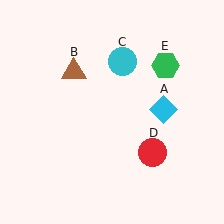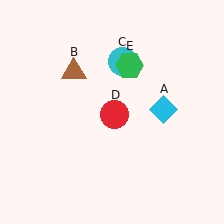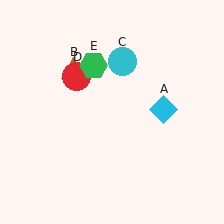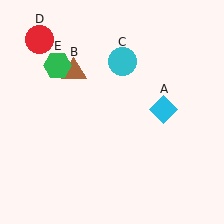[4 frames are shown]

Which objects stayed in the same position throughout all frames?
Cyan diamond (object A) and brown triangle (object B) and cyan circle (object C) remained stationary.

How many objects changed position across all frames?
2 objects changed position: red circle (object D), green hexagon (object E).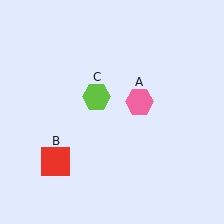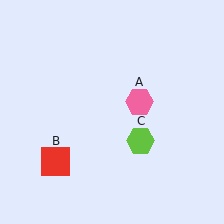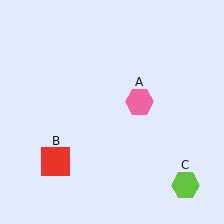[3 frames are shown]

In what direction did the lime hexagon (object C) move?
The lime hexagon (object C) moved down and to the right.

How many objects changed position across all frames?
1 object changed position: lime hexagon (object C).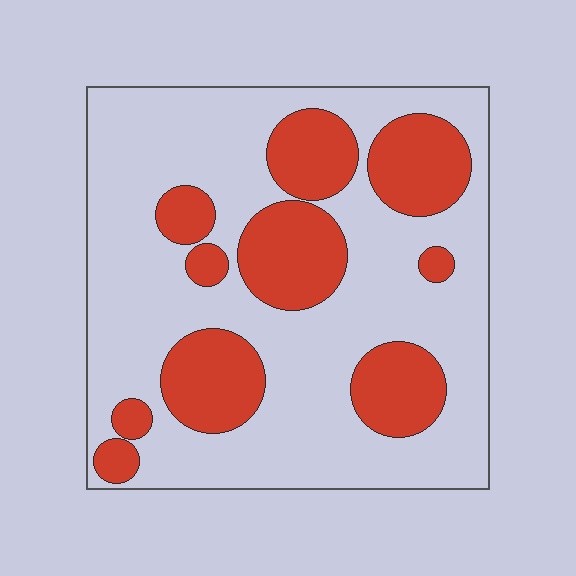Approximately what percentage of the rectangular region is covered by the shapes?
Approximately 30%.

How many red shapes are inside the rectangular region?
10.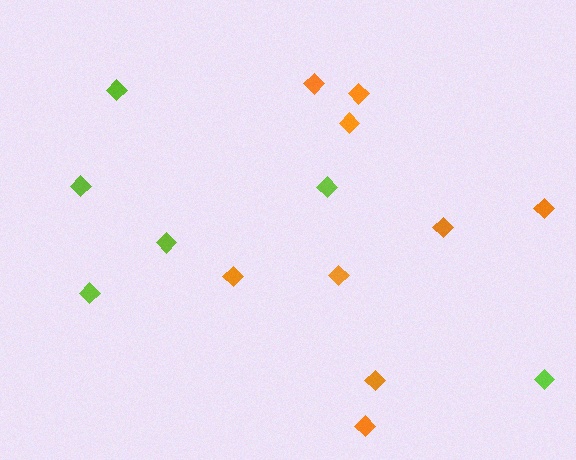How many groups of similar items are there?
There are 2 groups: one group of orange diamonds (9) and one group of lime diamonds (6).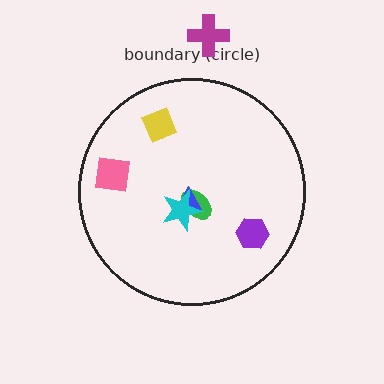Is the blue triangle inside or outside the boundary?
Inside.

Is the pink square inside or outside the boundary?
Inside.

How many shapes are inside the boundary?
6 inside, 1 outside.